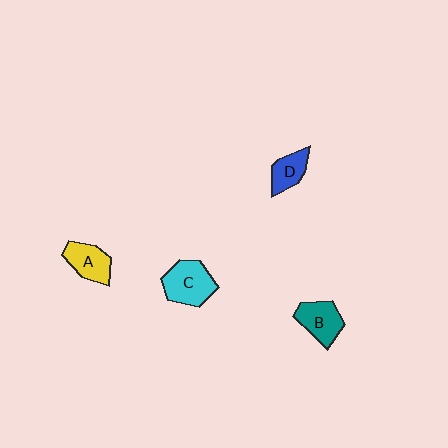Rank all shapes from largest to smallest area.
From largest to smallest: C (cyan), B (teal), A (yellow), D (blue).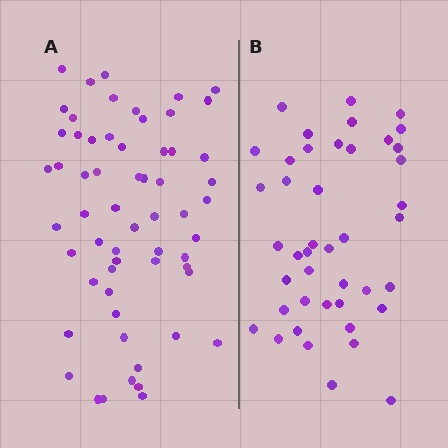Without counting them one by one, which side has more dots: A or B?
Region A (the left region) has more dots.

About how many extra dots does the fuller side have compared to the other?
Region A has approximately 15 more dots than region B.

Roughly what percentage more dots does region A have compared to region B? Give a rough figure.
About 40% more.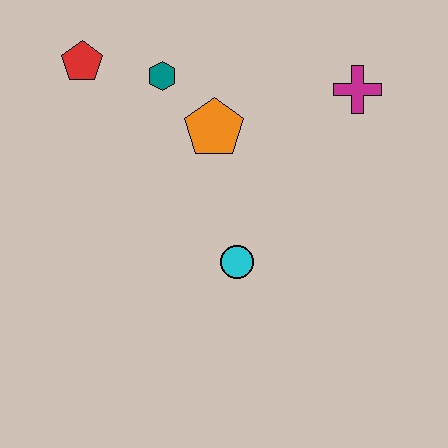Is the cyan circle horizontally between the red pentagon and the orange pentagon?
No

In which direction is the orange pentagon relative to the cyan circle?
The orange pentagon is above the cyan circle.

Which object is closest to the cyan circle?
The orange pentagon is closest to the cyan circle.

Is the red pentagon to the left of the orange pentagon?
Yes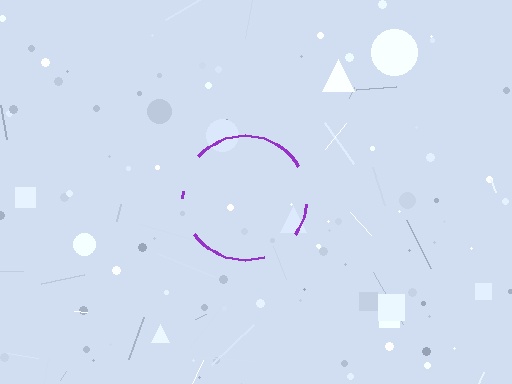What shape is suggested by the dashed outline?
The dashed outline suggests a circle.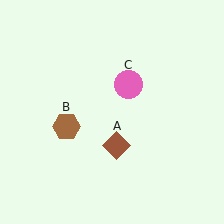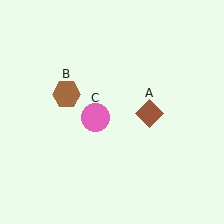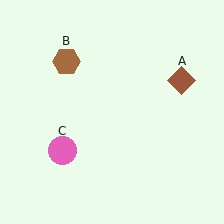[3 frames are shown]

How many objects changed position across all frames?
3 objects changed position: brown diamond (object A), brown hexagon (object B), pink circle (object C).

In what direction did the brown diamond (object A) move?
The brown diamond (object A) moved up and to the right.